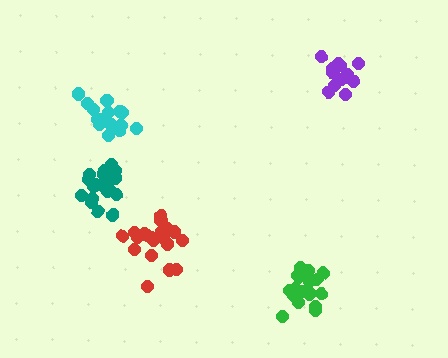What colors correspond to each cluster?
The clusters are colored: red, cyan, green, purple, teal.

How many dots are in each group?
Group 1: 21 dots, Group 2: 16 dots, Group 3: 21 dots, Group 4: 15 dots, Group 5: 19 dots (92 total).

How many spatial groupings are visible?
There are 5 spatial groupings.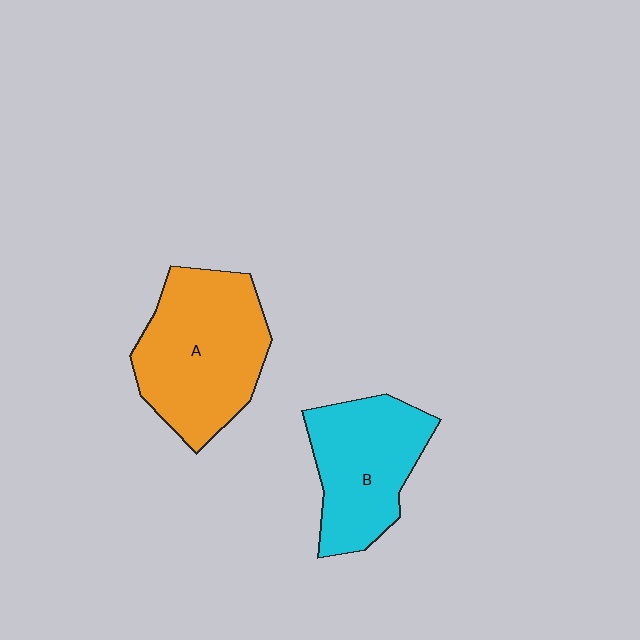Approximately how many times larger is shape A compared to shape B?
Approximately 1.3 times.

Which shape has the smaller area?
Shape B (cyan).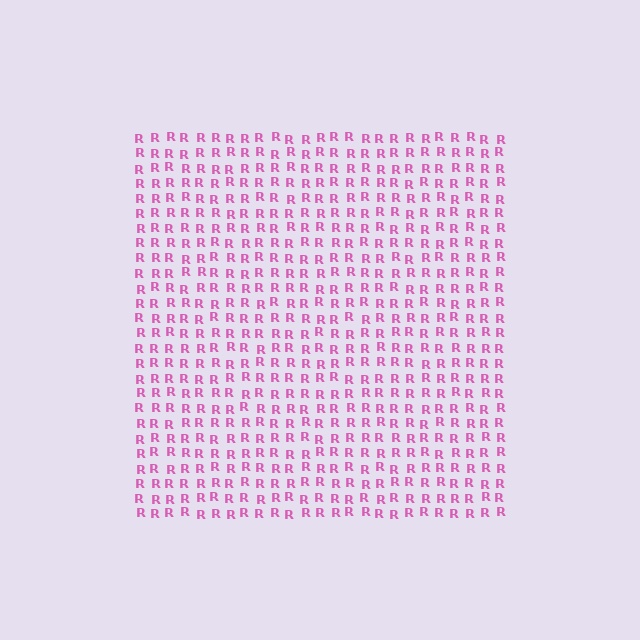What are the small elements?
The small elements are letter R's.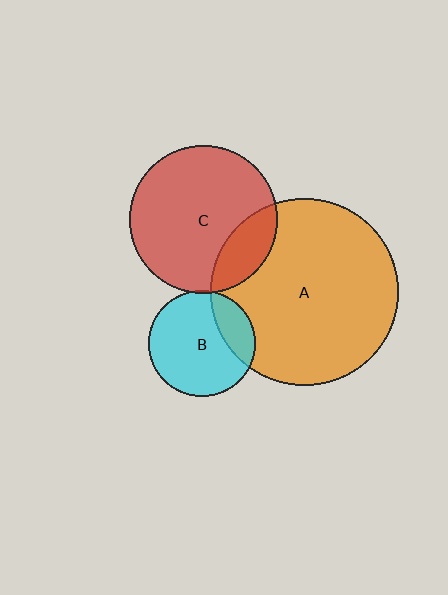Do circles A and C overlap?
Yes.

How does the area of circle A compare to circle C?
Approximately 1.6 times.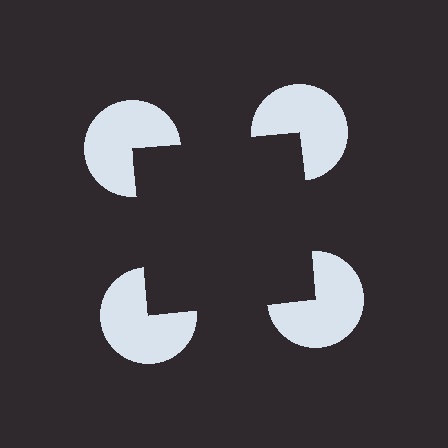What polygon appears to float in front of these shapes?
An illusory square — its edges are inferred from the aligned wedge cuts in the pac-man discs, not physically drawn.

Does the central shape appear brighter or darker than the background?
It typically appears slightly darker than the background, even though no actual brightness change is drawn.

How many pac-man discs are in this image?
There are 4 — one at each vertex of the illusory square.